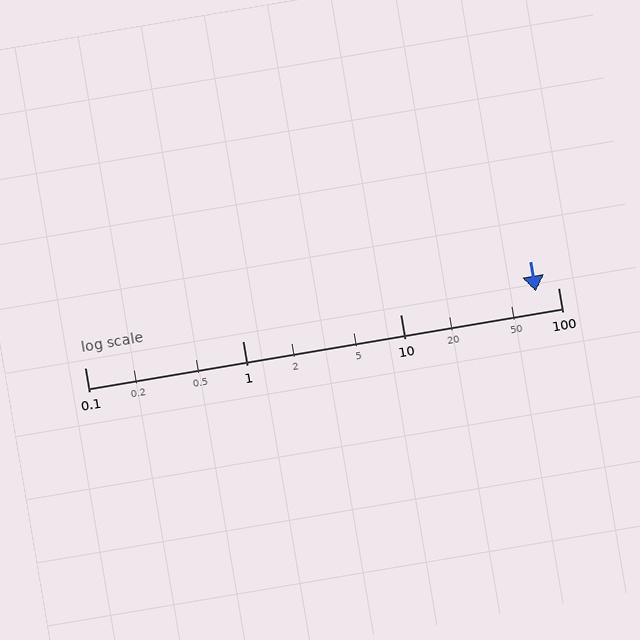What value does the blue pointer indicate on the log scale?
The pointer indicates approximately 72.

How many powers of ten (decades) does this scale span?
The scale spans 3 decades, from 0.1 to 100.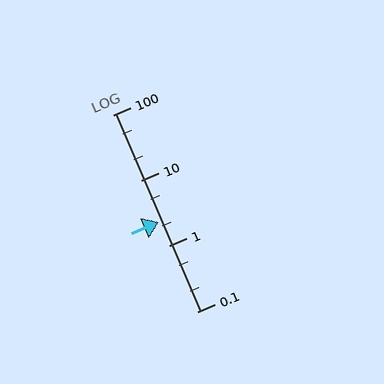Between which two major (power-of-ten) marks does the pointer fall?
The pointer is between 1 and 10.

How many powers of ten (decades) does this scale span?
The scale spans 3 decades, from 0.1 to 100.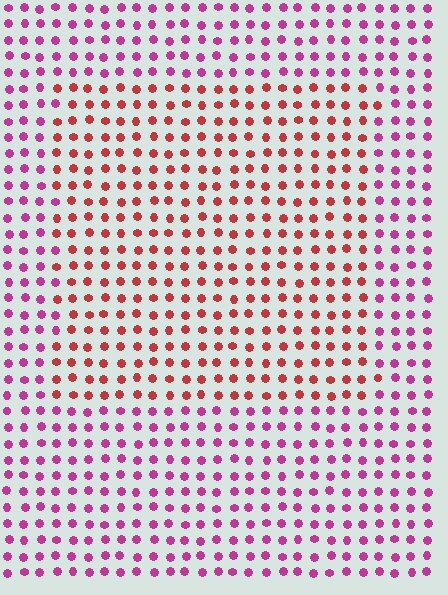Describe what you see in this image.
The image is filled with small magenta elements in a uniform arrangement. A rectangle-shaped region is visible where the elements are tinted to a slightly different hue, forming a subtle color boundary.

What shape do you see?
I see a rectangle.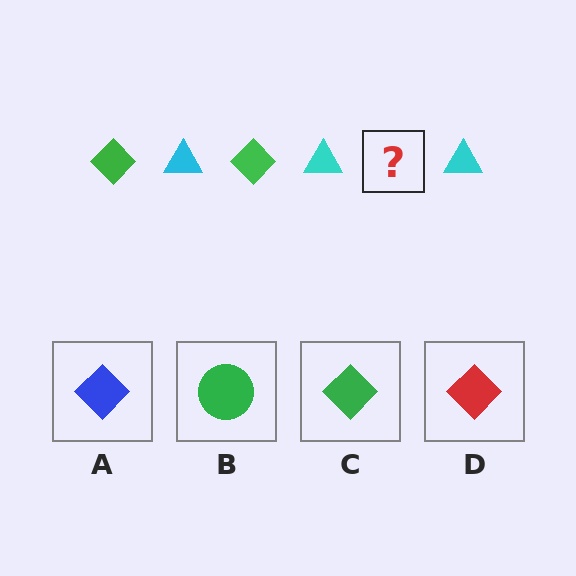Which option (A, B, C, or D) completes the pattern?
C.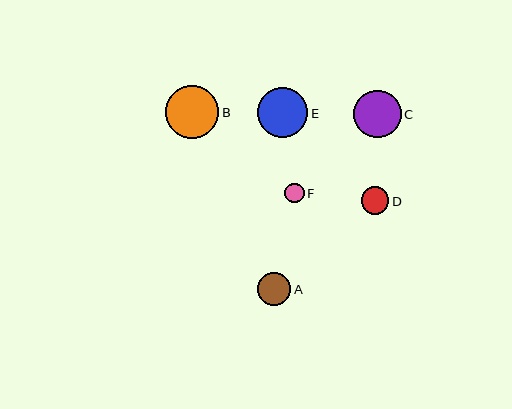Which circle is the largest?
Circle B is the largest with a size of approximately 53 pixels.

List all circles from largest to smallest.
From largest to smallest: B, E, C, A, D, F.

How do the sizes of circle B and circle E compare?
Circle B and circle E are approximately the same size.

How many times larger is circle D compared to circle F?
Circle D is approximately 1.4 times the size of circle F.